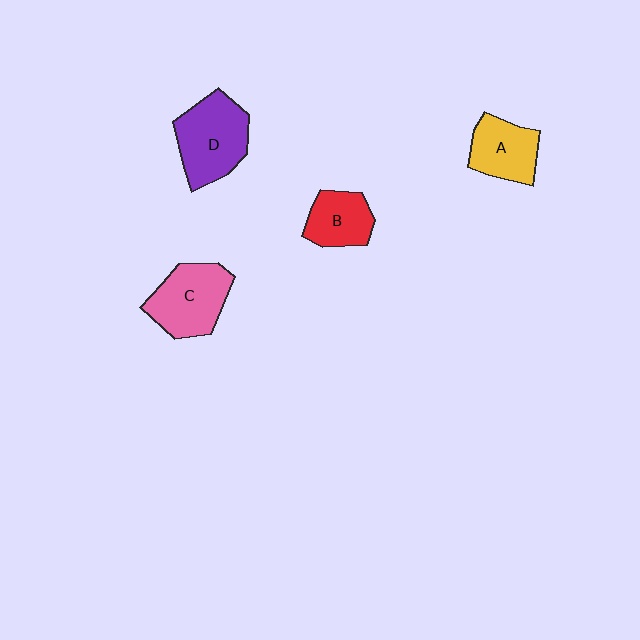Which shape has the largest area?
Shape D (purple).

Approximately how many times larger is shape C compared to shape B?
Approximately 1.5 times.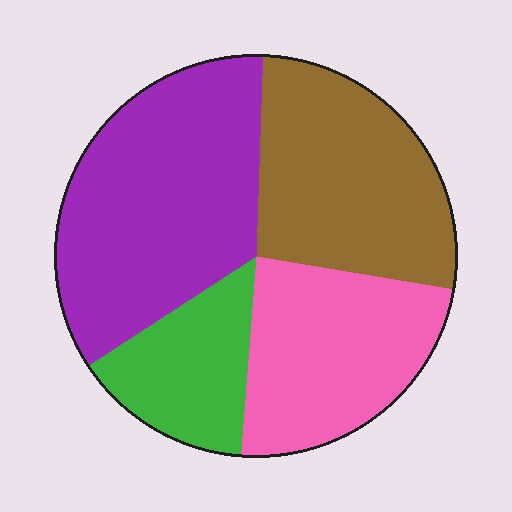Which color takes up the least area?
Green, at roughly 15%.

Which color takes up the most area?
Purple, at roughly 35%.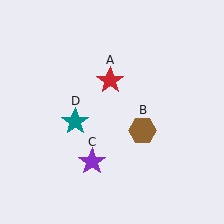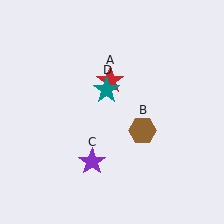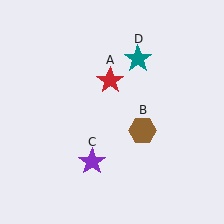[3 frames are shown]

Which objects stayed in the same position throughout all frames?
Red star (object A) and brown hexagon (object B) and purple star (object C) remained stationary.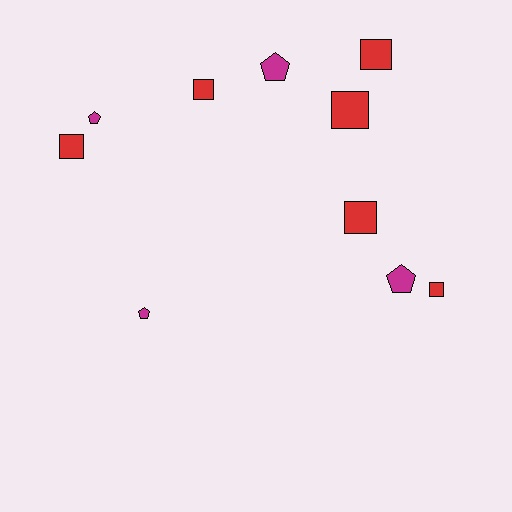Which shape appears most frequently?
Square, with 6 objects.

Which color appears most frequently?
Red, with 6 objects.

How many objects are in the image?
There are 10 objects.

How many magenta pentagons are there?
There are 4 magenta pentagons.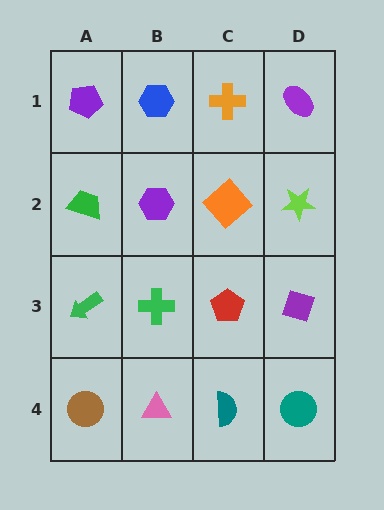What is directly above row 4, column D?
A purple diamond.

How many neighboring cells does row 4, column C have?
3.